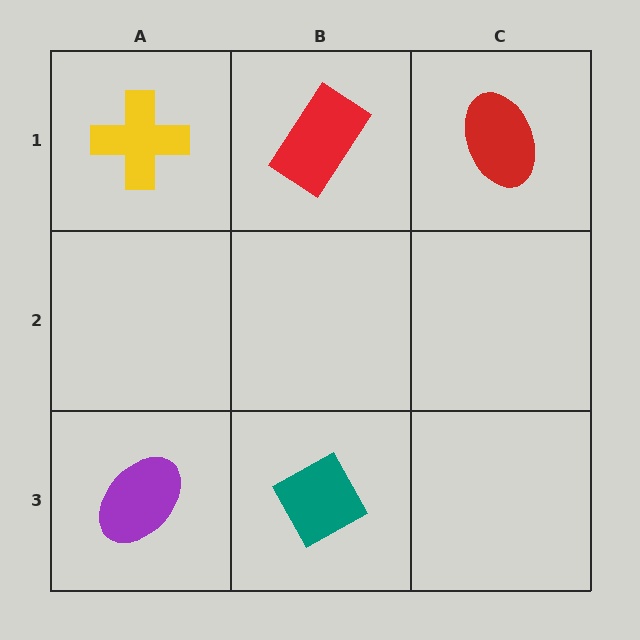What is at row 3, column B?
A teal diamond.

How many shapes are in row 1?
3 shapes.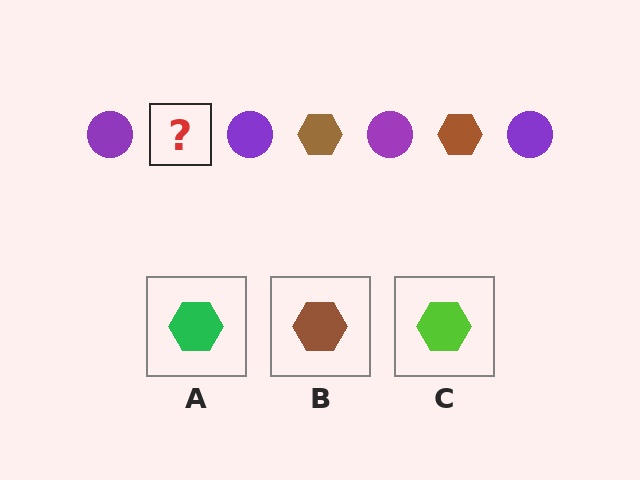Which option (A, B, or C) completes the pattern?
B.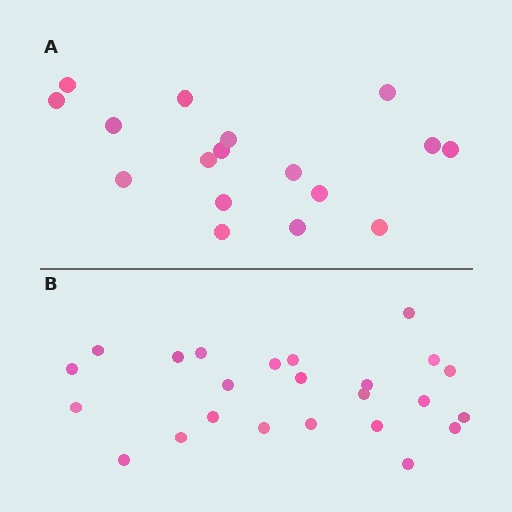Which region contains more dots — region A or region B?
Region B (the bottom region) has more dots.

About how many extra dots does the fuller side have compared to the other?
Region B has roughly 8 or so more dots than region A.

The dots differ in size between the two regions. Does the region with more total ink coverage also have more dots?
No. Region A has more total ink coverage because its dots are larger, but region B actually contains more individual dots. Total area can be misleading — the number of items is what matters here.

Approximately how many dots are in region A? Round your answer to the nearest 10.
About 20 dots. (The exact count is 17, which rounds to 20.)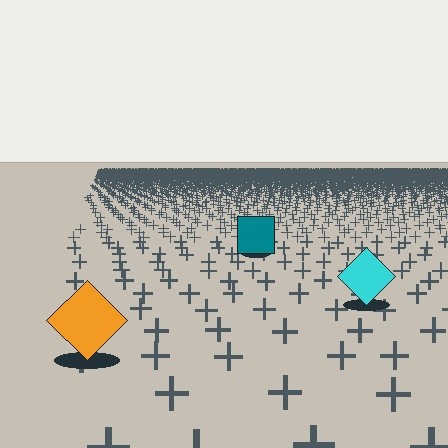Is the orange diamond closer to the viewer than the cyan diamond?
Yes. The orange diamond is closer — you can tell from the texture gradient: the ground texture is coarser near it.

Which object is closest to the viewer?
The orange diamond is closest. The texture marks near it are larger and more spread out.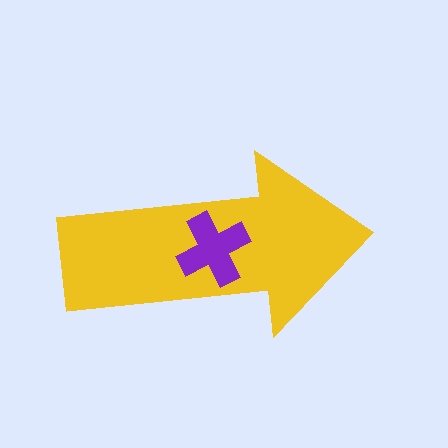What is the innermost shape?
The purple cross.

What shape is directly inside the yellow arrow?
The purple cross.